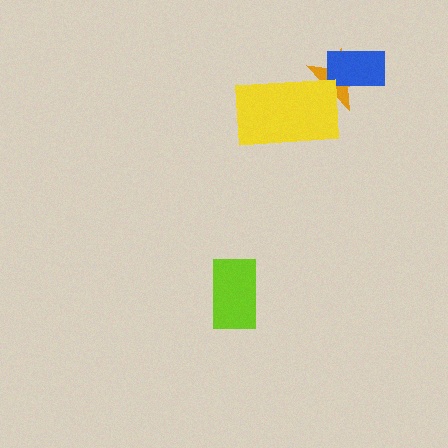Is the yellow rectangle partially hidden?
No, no other shape covers it.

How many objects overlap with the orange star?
2 objects overlap with the orange star.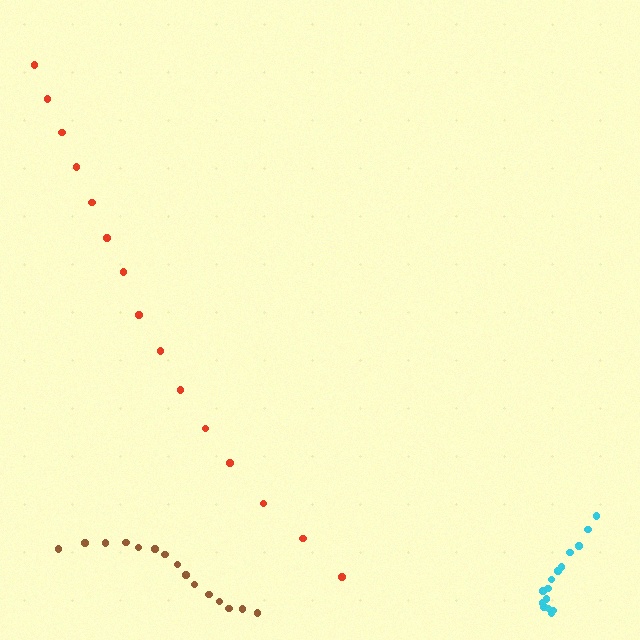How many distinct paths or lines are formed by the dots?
There are 3 distinct paths.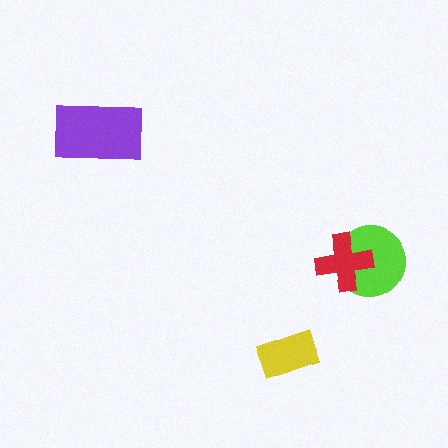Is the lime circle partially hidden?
Yes, it is partially covered by another shape.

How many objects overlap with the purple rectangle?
0 objects overlap with the purple rectangle.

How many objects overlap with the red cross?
1 object overlaps with the red cross.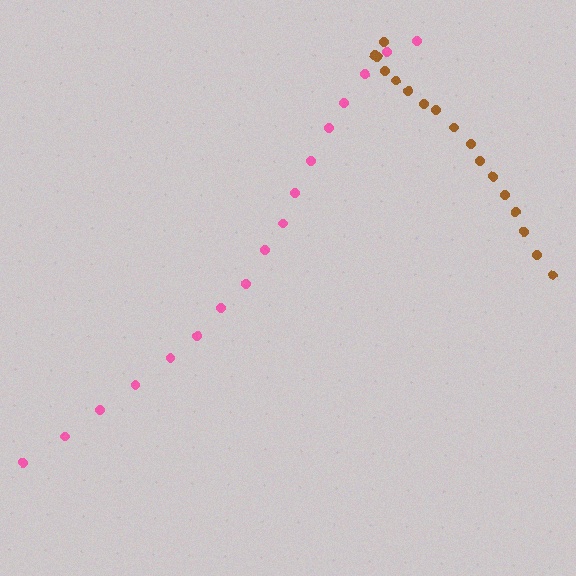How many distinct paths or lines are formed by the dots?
There are 2 distinct paths.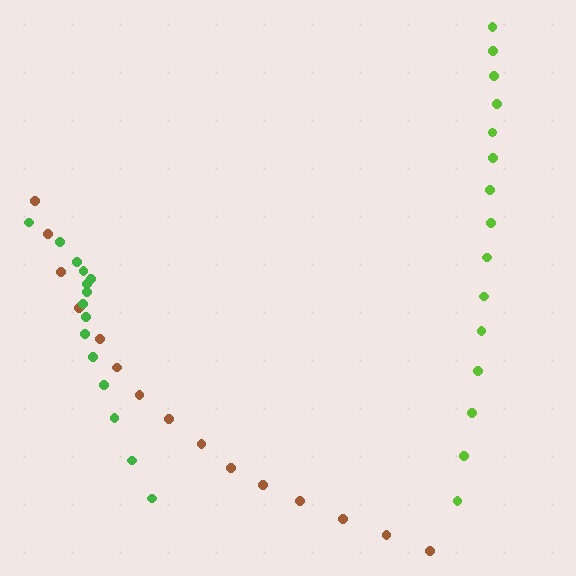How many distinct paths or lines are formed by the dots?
There are 3 distinct paths.